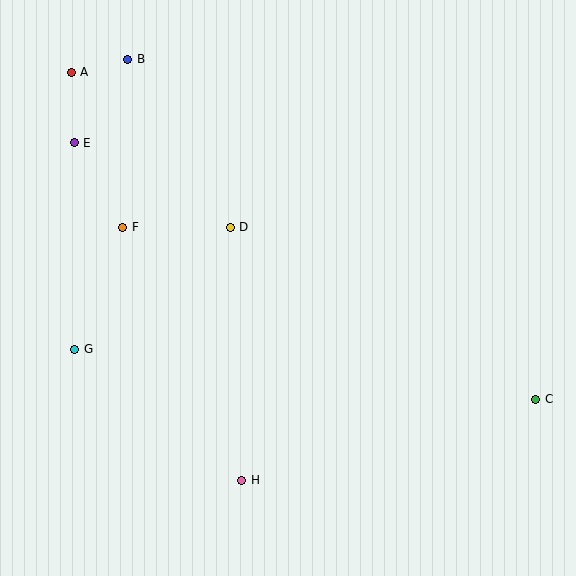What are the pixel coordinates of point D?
Point D is at (230, 227).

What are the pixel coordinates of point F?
Point F is at (123, 227).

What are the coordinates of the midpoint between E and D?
The midpoint between E and D is at (152, 185).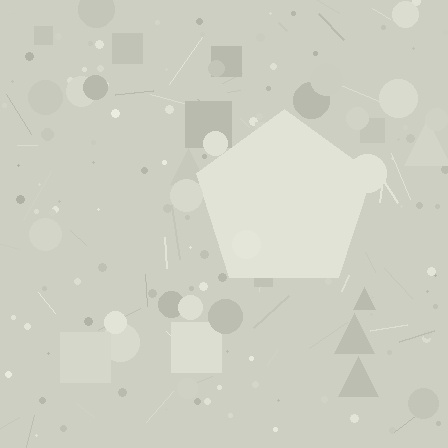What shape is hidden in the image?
A pentagon is hidden in the image.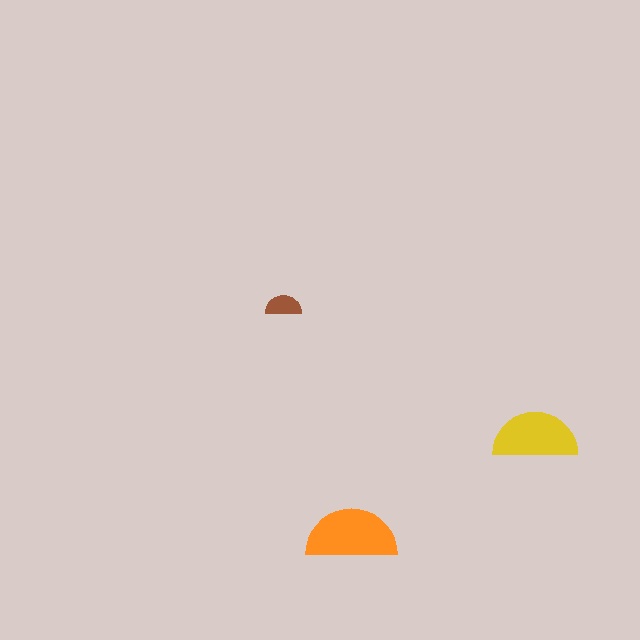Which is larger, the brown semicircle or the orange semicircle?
The orange one.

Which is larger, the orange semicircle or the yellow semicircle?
The orange one.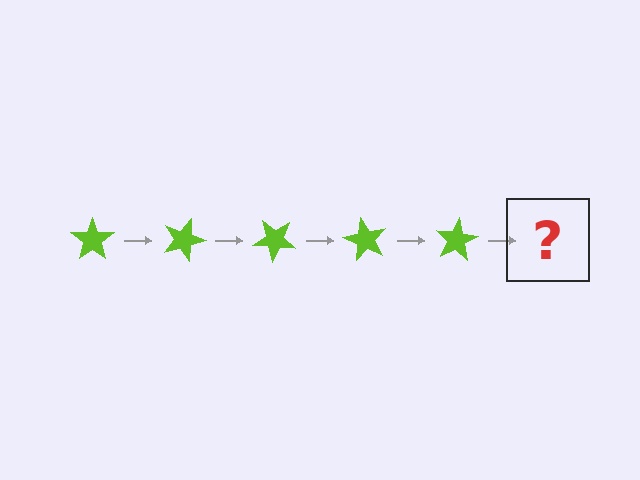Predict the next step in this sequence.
The next step is a lime star rotated 100 degrees.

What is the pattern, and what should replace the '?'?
The pattern is that the star rotates 20 degrees each step. The '?' should be a lime star rotated 100 degrees.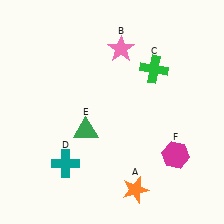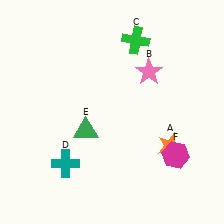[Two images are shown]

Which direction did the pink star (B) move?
The pink star (B) moved right.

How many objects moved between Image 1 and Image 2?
3 objects moved between the two images.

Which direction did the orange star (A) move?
The orange star (A) moved up.